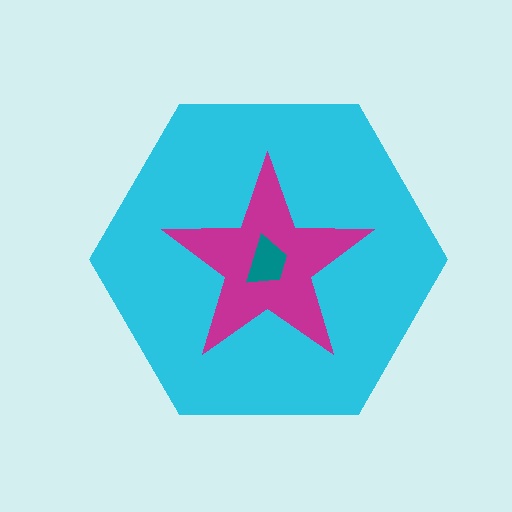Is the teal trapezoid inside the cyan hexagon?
Yes.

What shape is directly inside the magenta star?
The teal trapezoid.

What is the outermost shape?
The cyan hexagon.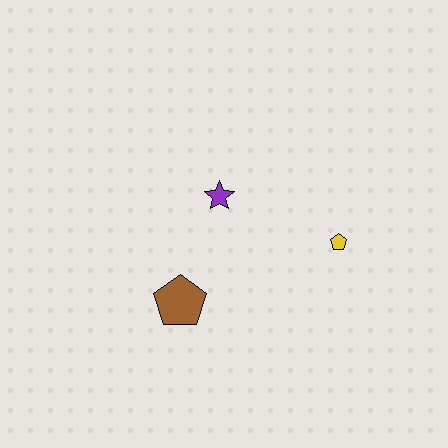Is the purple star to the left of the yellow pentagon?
Yes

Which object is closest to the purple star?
The brown pentagon is closest to the purple star.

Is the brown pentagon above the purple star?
No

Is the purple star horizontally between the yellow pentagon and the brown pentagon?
Yes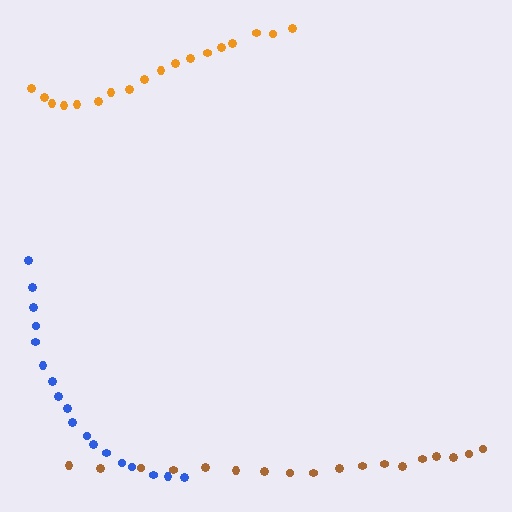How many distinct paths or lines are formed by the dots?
There are 3 distinct paths.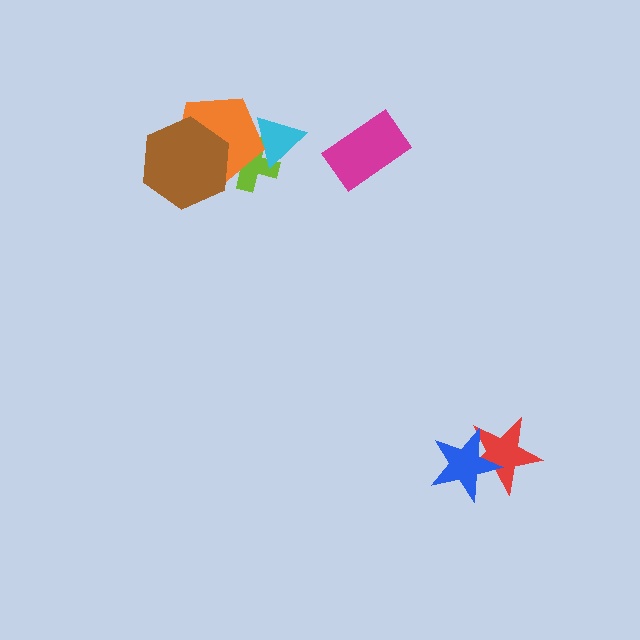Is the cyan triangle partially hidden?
Yes, it is partially covered by another shape.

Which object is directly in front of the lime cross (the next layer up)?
The cyan triangle is directly in front of the lime cross.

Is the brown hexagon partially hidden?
No, no other shape covers it.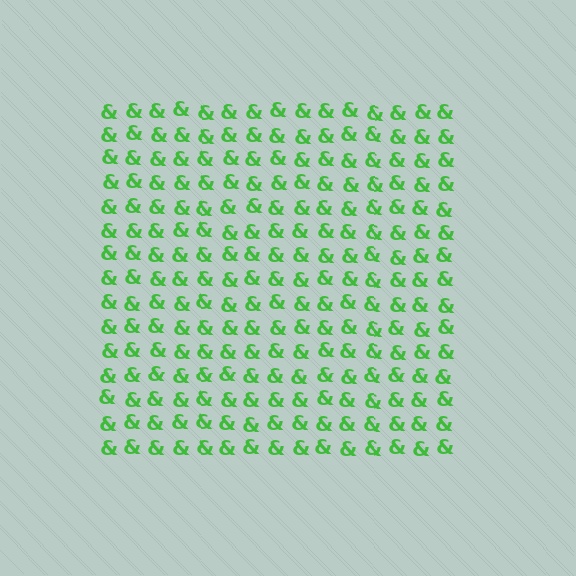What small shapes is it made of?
It is made of small ampersands.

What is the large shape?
The large shape is a square.